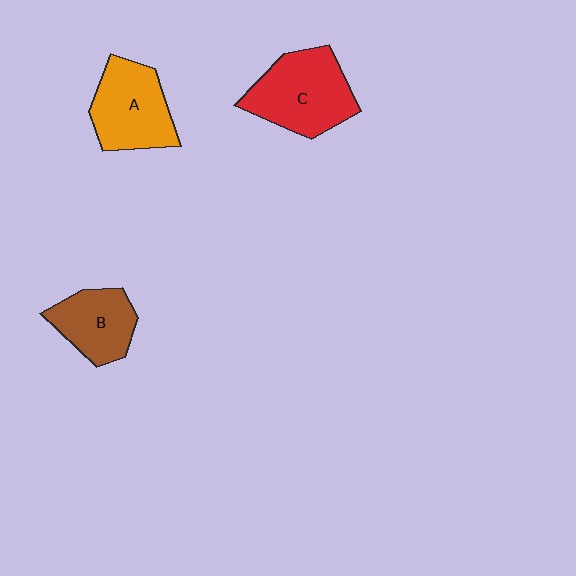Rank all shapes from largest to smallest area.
From largest to smallest: C (red), A (orange), B (brown).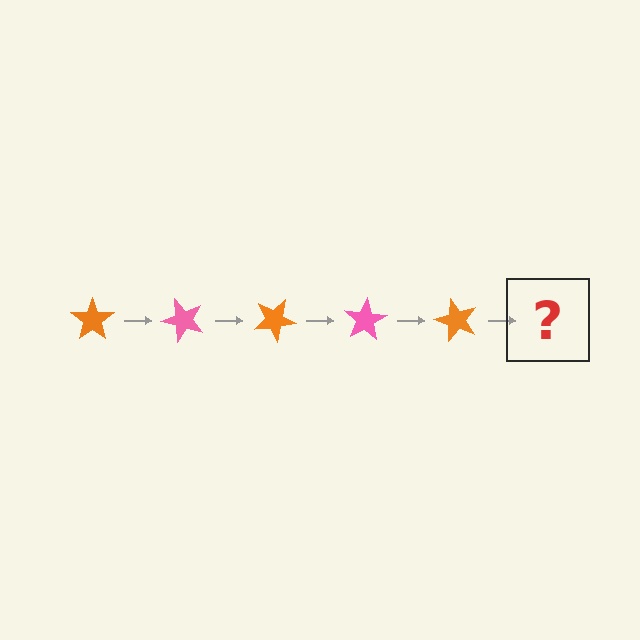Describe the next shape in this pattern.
It should be a pink star, rotated 250 degrees from the start.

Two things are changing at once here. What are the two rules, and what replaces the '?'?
The two rules are that it rotates 50 degrees each step and the color cycles through orange and pink. The '?' should be a pink star, rotated 250 degrees from the start.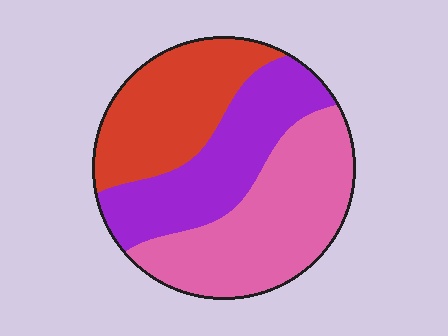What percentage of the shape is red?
Red covers around 30% of the shape.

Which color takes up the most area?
Pink, at roughly 40%.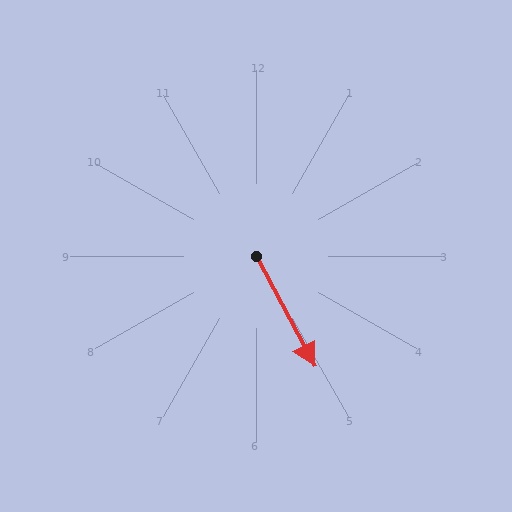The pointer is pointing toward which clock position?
Roughly 5 o'clock.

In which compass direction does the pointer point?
Southeast.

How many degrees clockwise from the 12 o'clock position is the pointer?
Approximately 152 degrees.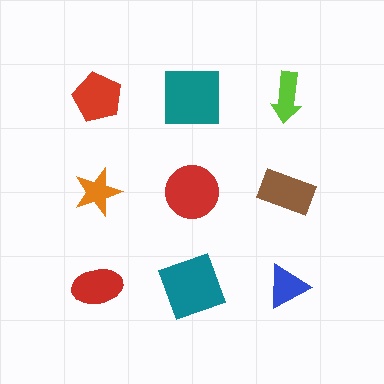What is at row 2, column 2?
A red circle.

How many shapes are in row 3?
3 shapes.